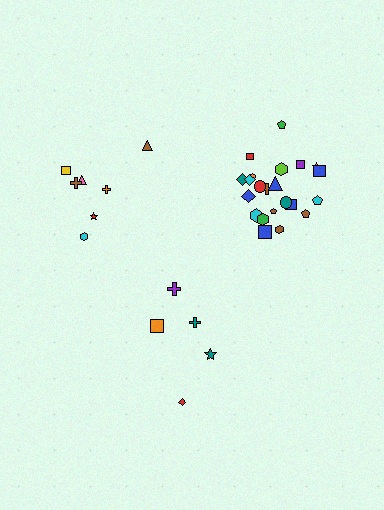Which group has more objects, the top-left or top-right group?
The top-right group.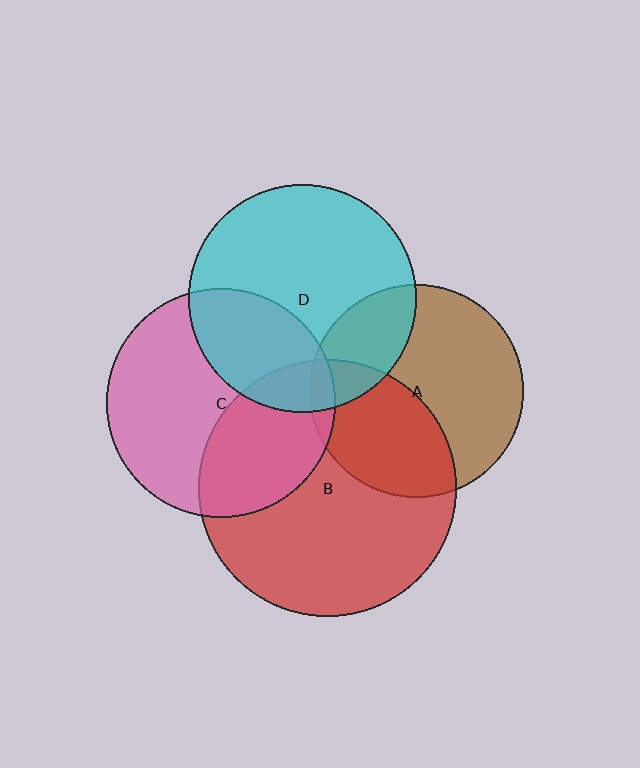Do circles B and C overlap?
Yes.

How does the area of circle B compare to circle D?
Approximately 1.3 times.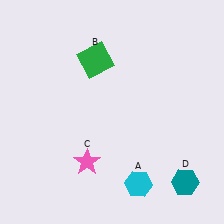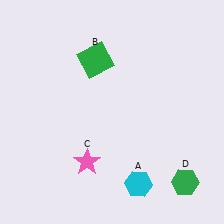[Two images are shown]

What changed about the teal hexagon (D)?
In Image 1, D is teal. In Image 2, it changed to green.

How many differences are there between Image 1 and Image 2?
There is 1 difference between the two images.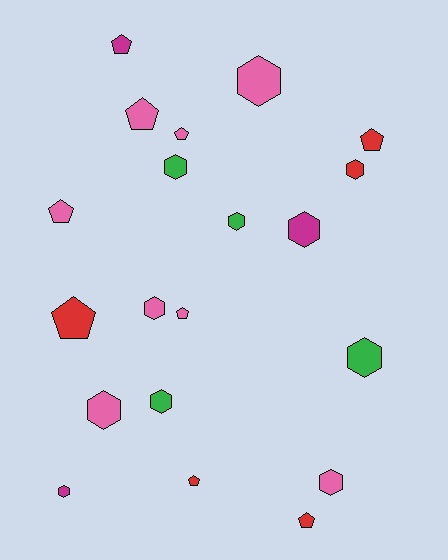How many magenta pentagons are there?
There is 1 magenta pentagon.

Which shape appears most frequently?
Hexagon, with 11 objects.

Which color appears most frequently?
Pink, with 8 objects.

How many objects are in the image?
There are 20 objects.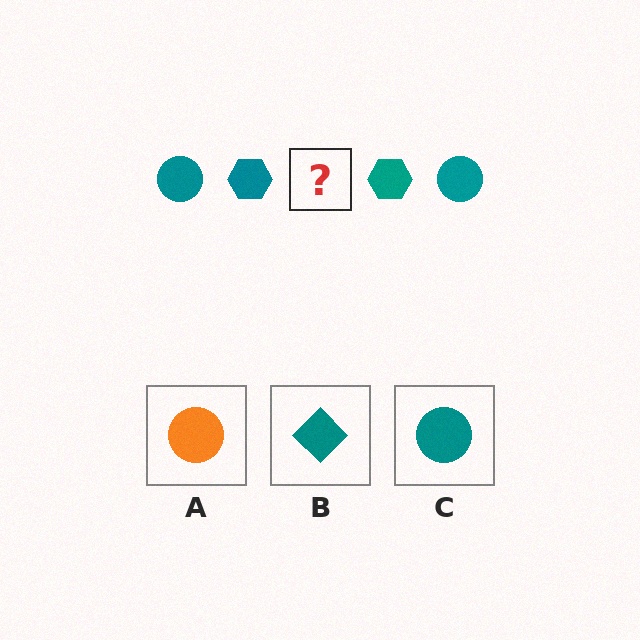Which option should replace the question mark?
Option C.